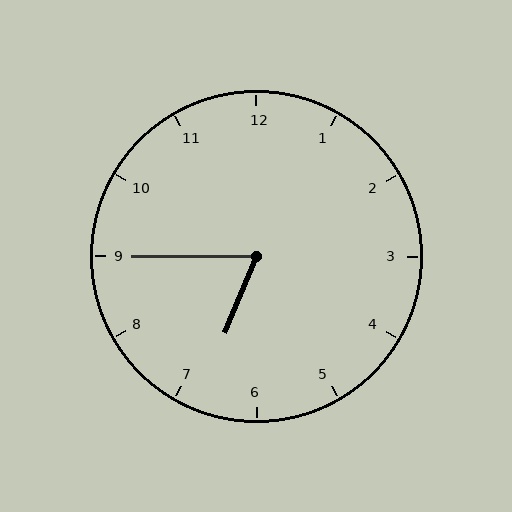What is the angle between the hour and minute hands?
Approximately 68 degrees.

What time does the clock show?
6:45.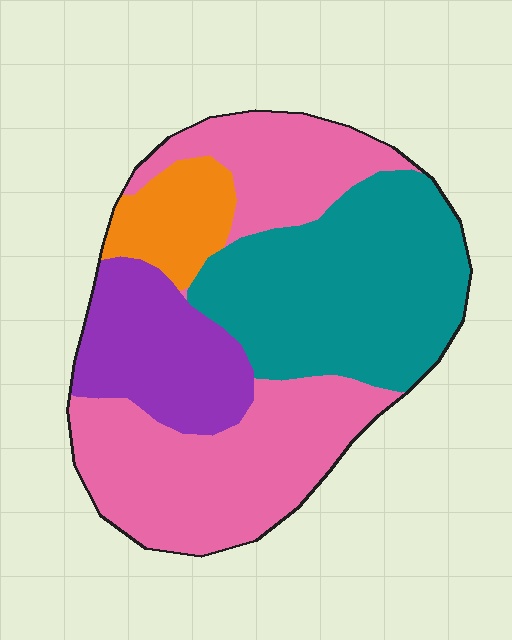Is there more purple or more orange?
Purple.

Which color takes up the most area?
Pink, at roughly 40%.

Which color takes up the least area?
Orange, at roughly 10%.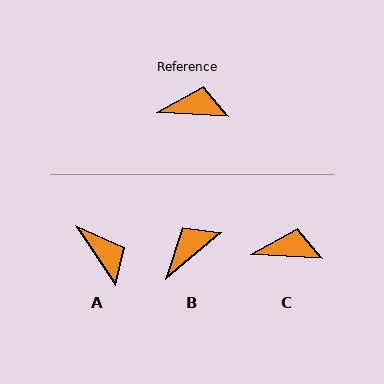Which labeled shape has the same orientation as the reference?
C.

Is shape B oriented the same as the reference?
No, it is off by about 43 degrees.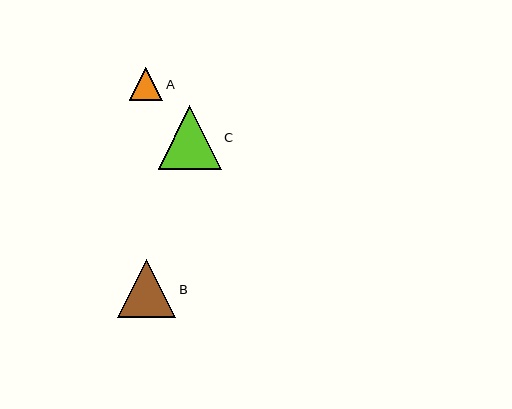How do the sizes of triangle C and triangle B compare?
Triangle C and triangle B are approximately the same size.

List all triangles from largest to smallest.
From largest to smallest: C, B, A.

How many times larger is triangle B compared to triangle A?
Triangle B is approximately 1.7 times the size of triangle A.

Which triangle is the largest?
Triangle C is the largest with a size of approximately 63 pixels.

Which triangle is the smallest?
Triangle A is the smallest with a size of approximately 34 pixels.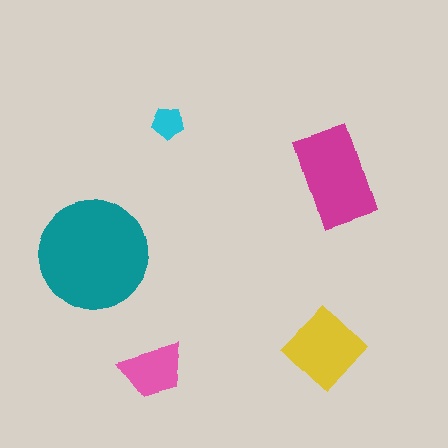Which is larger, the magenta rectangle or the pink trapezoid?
The magenta rectangle.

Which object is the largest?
The teal circle.